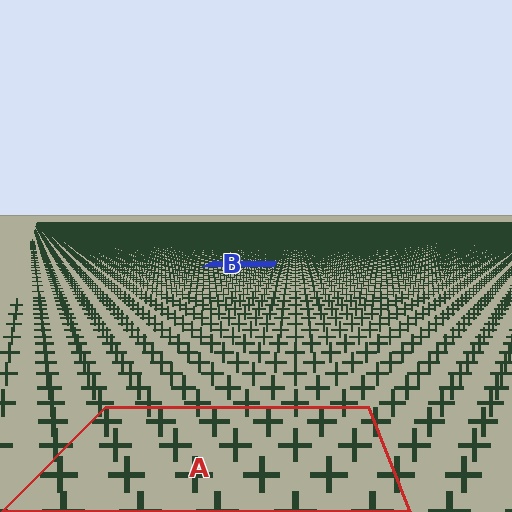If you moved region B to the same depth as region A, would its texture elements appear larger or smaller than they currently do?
They would appear larger. At a closer depth, the same texture elements are projected at a bigger on-screen size.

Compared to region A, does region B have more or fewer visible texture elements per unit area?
Region B has more texture elements per unit area — they are packed more densely because it is farther away.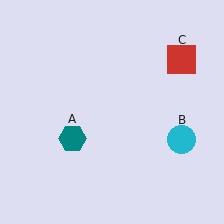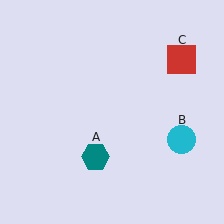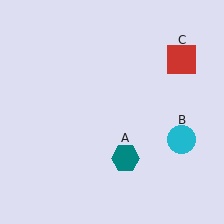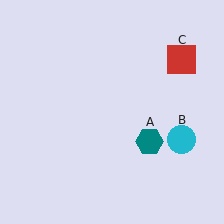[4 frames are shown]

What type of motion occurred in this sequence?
The teal hexagon (object A) rotated counterclockwise around the center of the scene.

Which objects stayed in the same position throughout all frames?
Cyan circle (object B) and red square (object C) remained stationary.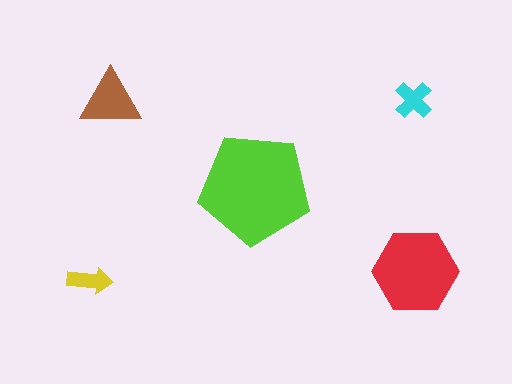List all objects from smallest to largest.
The yellow arrow, the cyan cross, the brown triangle, the red hexagon, the lime pentagon.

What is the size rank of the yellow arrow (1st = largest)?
5th.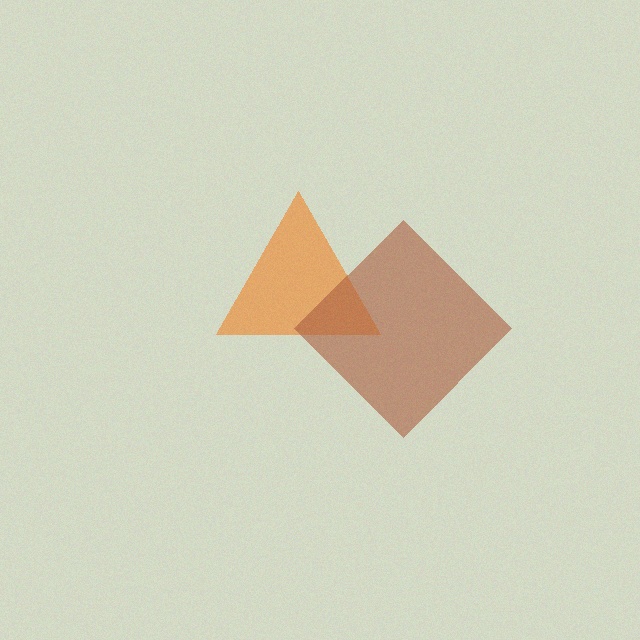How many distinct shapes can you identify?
There are 2 distinct shapes: an orange triangle, a brown diamond.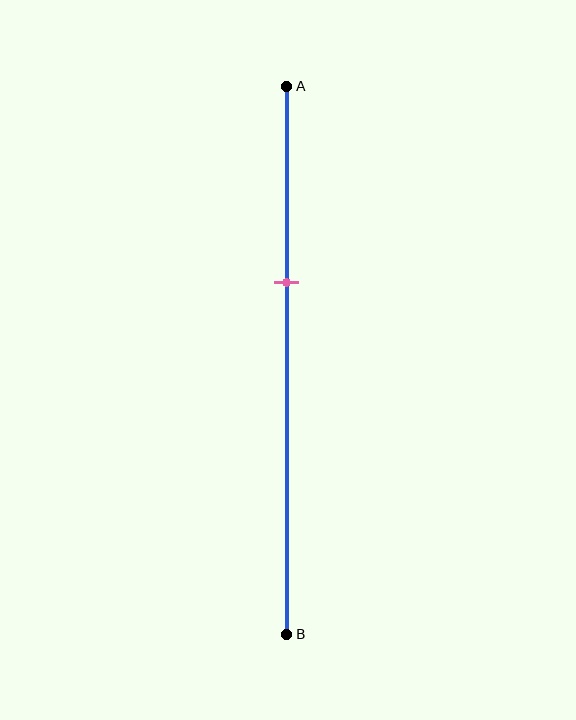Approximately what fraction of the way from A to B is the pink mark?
The pink mark is approximately 35% of the way from A to B.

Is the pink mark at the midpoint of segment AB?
No, the mark is at about 35% from A, not at the 50% midpoint.